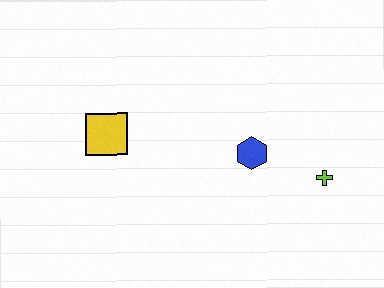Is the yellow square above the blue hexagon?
Yes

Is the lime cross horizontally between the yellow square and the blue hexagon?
No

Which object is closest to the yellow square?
The blue hexagon is closest to the yellow square.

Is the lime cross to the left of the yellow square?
No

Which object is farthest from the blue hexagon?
The yellow square is farthest from the blue hexagon.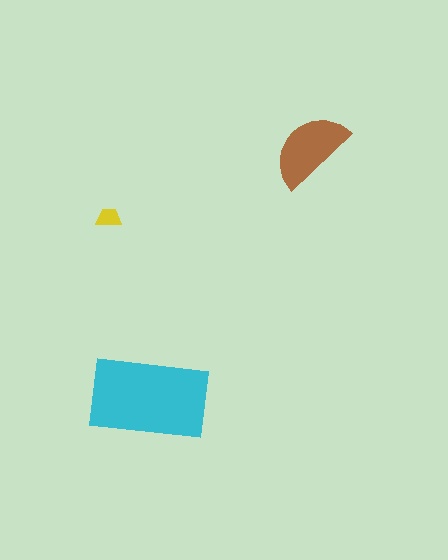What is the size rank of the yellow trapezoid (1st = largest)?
3rd.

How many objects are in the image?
There are 3 objects in the image.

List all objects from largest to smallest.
The cyan rectangle, the brown semicircle, the yellow trapezoid.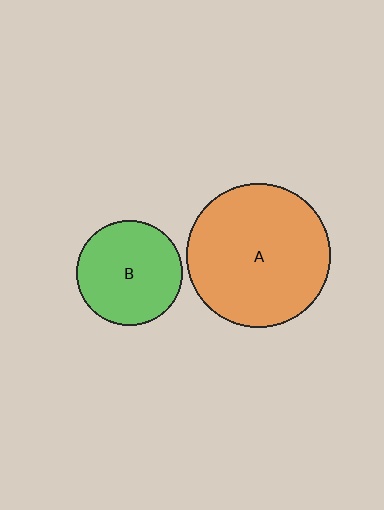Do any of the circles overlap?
No, none of the circles overlap.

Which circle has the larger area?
Circle A (orange).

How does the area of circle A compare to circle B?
Approximately 1.9 times.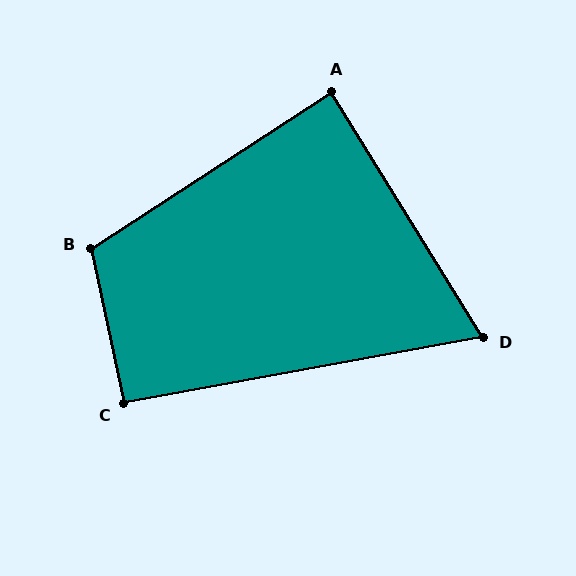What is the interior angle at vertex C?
Approximately 92 degrees (approximately right).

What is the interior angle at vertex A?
Approximately 88 degrees (approximately right).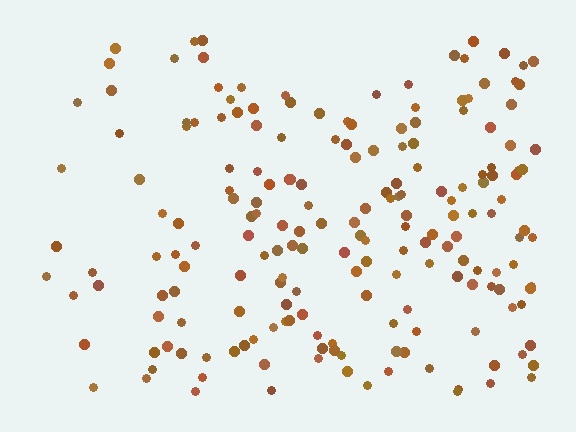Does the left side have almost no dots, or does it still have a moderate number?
Still a moderate number, just noticeably fewer than the right.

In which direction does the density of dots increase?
From left to right, with the right side densest.